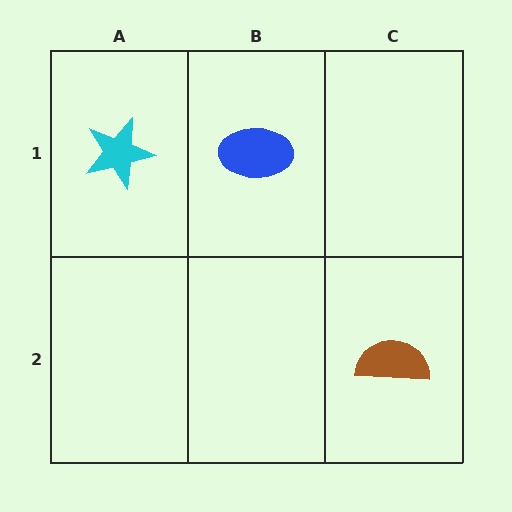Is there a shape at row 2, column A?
No, that cell is empty.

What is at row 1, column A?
A cyan star.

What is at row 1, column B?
A blue ellipse.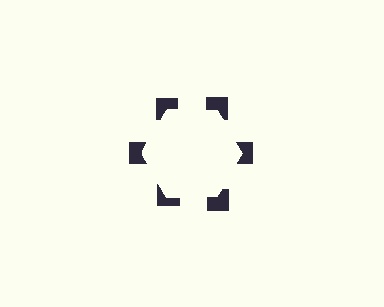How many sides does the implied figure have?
6 sides.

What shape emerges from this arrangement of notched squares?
An illusory hexagon — its edges are inferred from the aligned wedge cuts in the notched squares, not physically drawn.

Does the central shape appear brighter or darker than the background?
It typically appears slightly brighter than the background, even though no actual brightness change is drawn.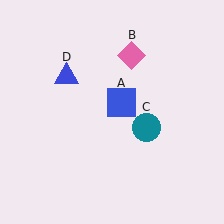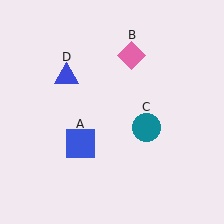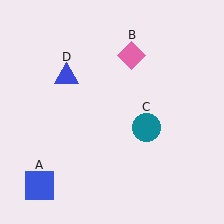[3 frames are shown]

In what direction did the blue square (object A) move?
The blue square (object A) moved down and to the left.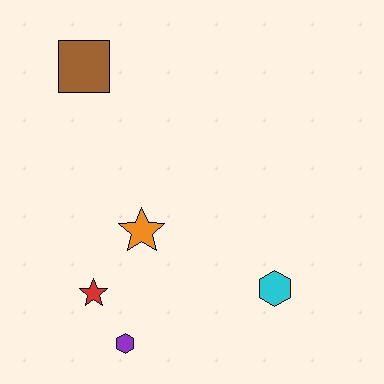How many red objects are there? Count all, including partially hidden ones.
There is 1 red object.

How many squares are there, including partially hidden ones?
There is 1 square.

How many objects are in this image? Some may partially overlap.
There are 5 objects.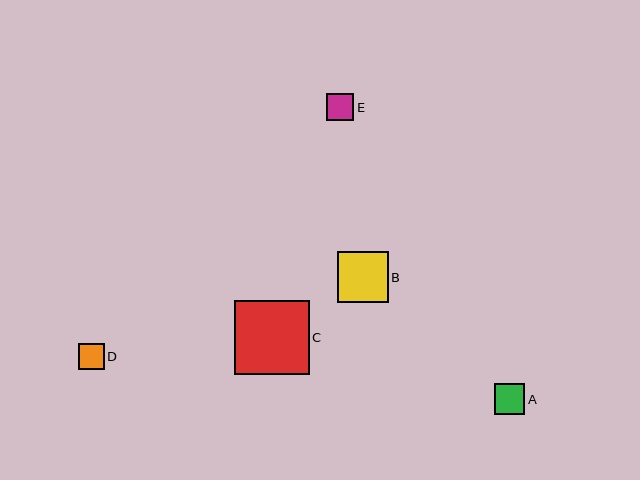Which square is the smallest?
Square D is the smallest with a size of approximately 26 pixels.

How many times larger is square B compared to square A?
Square B is approximately 1.7 times the size of square A.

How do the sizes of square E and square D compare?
Square E and square D are approximately the same size.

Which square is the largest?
Square C is the largest with a size of approximately 74 pixels.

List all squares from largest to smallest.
From largest to smallest: C, B, A, E, D.